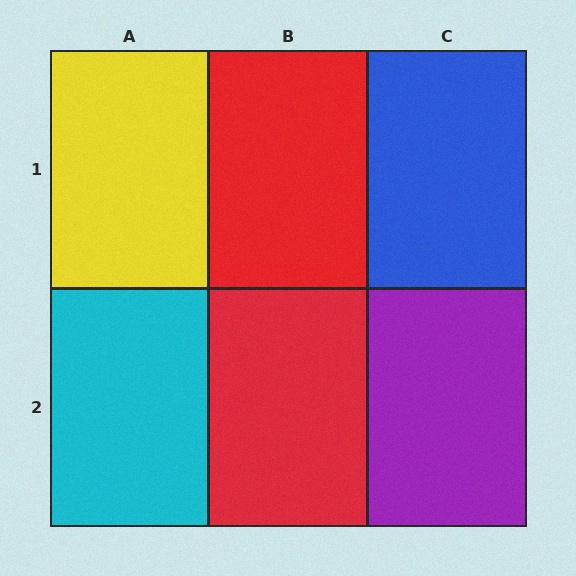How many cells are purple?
1 cell is purple.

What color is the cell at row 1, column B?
Red.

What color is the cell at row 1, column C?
Blue.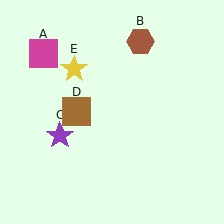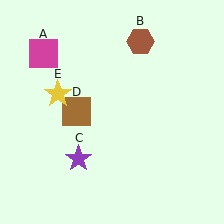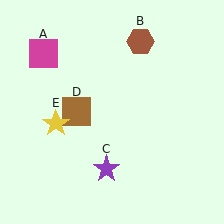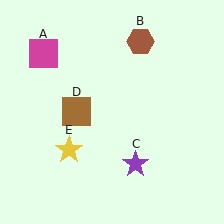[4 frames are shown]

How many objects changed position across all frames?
2 objects changed position: purple star (object C), yellow star (object E).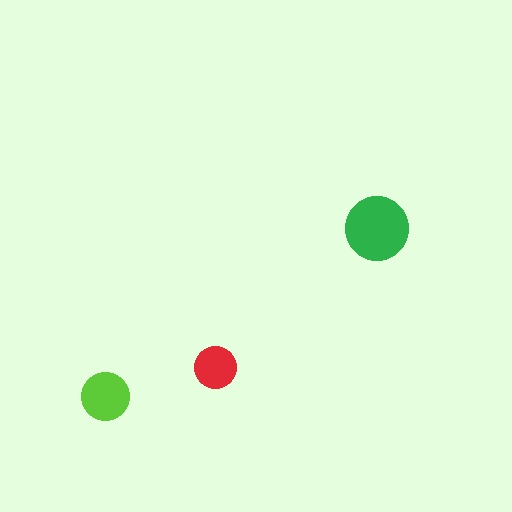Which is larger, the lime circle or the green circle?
The green one.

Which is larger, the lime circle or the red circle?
The lime one.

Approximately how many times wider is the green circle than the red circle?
About 1.5 times wider.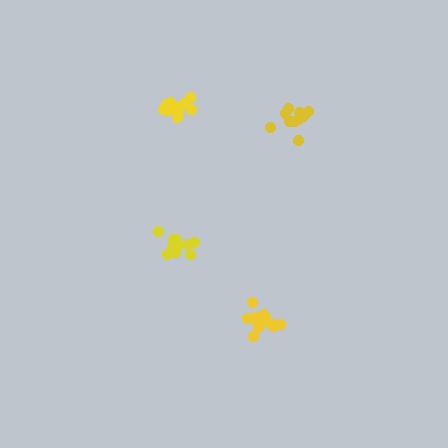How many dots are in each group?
Group 1: 12 dots, Group 2: 11 dots, Group 3: 13 dots, Group 4: 11 dots (47 total).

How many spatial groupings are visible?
There are 4 spatial groupings.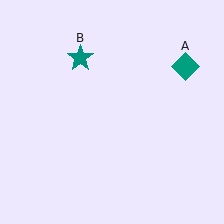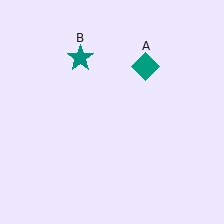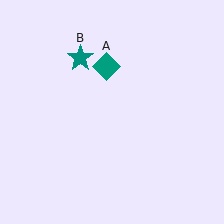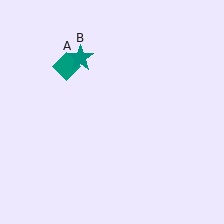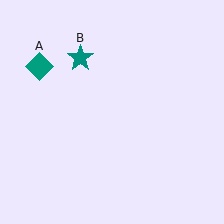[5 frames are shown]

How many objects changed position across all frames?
1 object changed position: teal diamond (object A).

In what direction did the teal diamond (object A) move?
The teal diamond (object A) moved left.